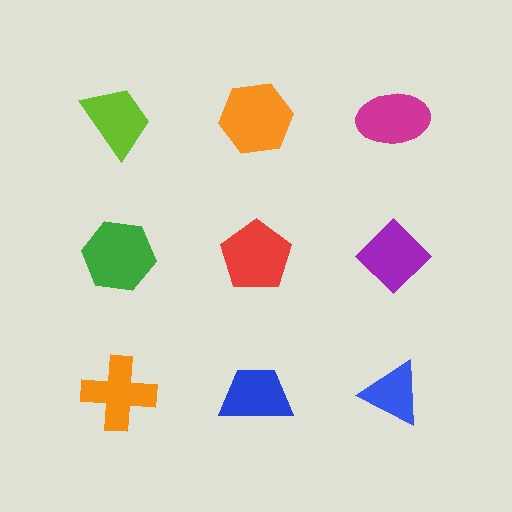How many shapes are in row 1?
3 shapes.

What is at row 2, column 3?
A purple diamond.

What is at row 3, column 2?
A blue trapezoid.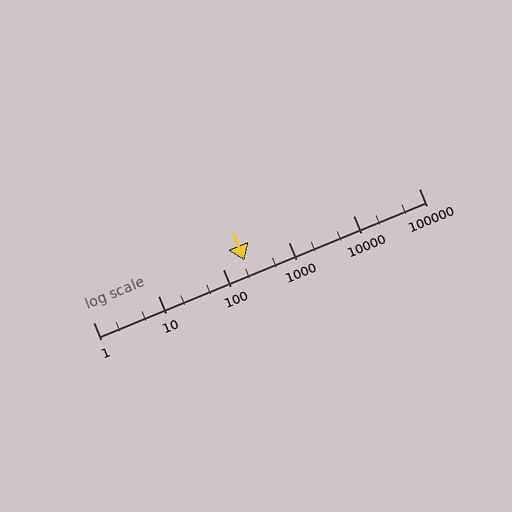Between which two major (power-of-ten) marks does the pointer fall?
The pointer is between 100 and 1000.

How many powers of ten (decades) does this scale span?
The scale spans 5 decades, from 1 to 100000.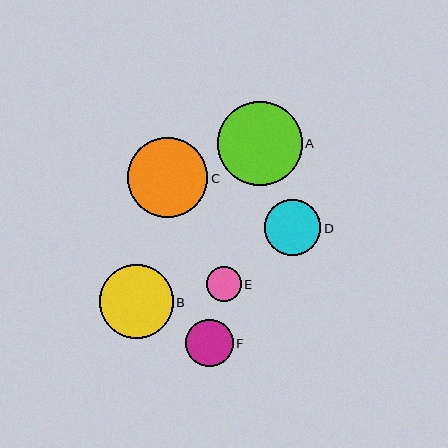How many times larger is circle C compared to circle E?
Circle C is approximately 2.3 times the size of circle E.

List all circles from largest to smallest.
From largest to smallest: A, C, B, D, F, E.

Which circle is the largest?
Circle A is the largest with a size of approximately 84 pixels.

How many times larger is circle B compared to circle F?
Circle B is approximately 1.5 times the size of circle F.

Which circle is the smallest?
Circle E is the smallest with a size of approximately 35 pixels.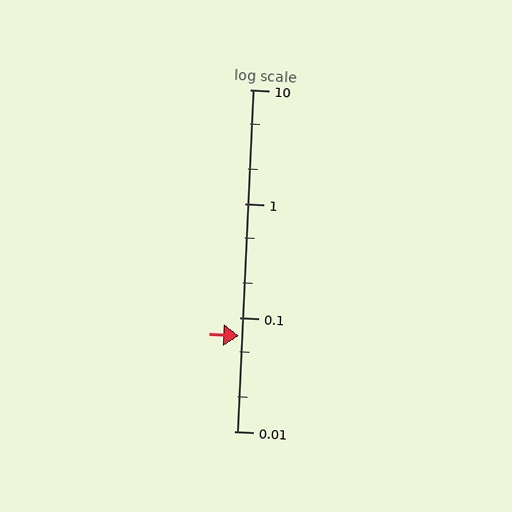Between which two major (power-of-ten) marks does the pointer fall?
The pointer is between 0.01 and 0.1.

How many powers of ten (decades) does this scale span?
The scale spans 3 decades, from 0.01 to 10.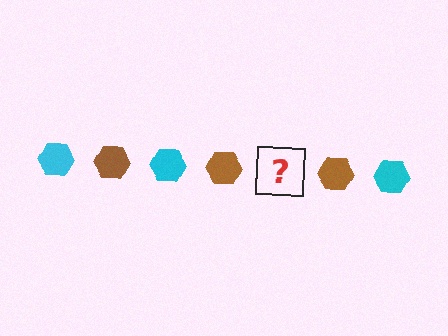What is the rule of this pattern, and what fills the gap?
The rule is that the pattern cycles through cyan, brown hexagons. The gap should be filled with a cyan hexagon.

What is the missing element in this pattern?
The missing element is a cyan hexagon.